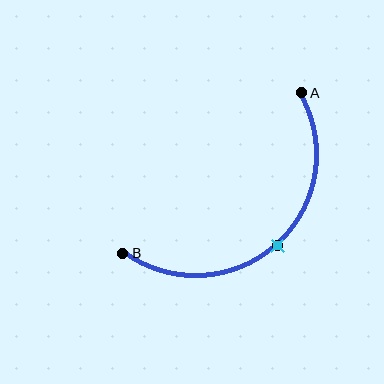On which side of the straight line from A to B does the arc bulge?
The arc bulges below and to the right of the straight line connecting A and B.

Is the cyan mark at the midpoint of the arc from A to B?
Yes. The cyan mark lies on the arc at equal arc-length from both A and B — it is the arc midpoint.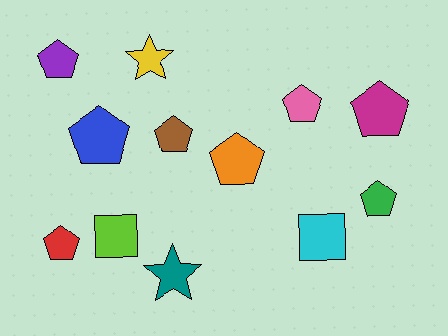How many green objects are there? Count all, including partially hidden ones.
There is 1 green object.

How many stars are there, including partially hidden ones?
There are 2 stars.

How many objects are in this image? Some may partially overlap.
There are 12 objects.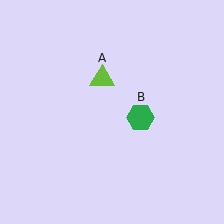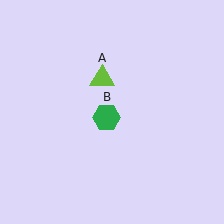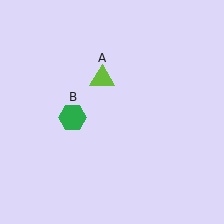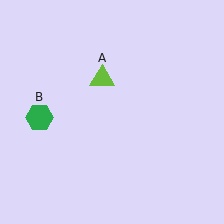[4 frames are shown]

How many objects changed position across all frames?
1 object changed position: green hexagon (object B).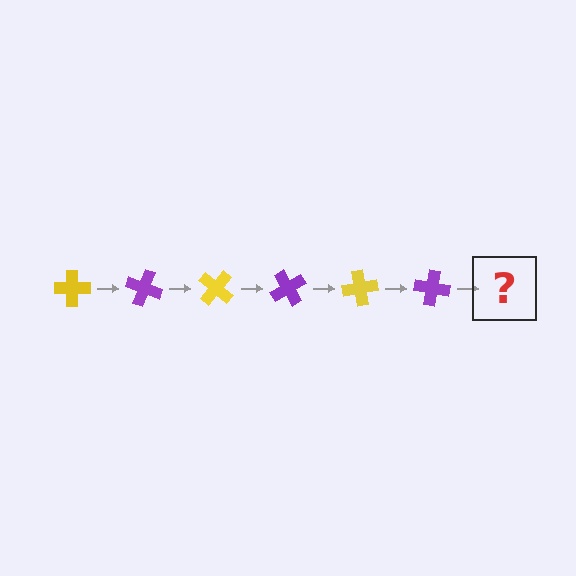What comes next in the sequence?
The next element should be a yellow cross, rotated 120 degrees from the start.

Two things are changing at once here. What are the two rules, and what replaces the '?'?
The two rules are that it rotates 20 degrees each step and the color cycles through yellow and purple. The '?' should be a yellow cross, rotated 120 degrees from the start.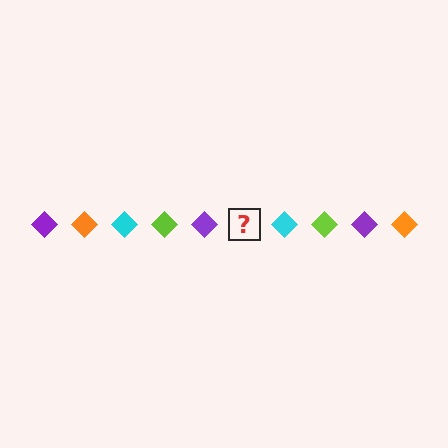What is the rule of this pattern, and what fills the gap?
The rule is that the pattern cycles through purple, orange, cyan, lime diamonds. The gap should be filled with an orange diamond.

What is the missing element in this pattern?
The missing element is an orange diamond.